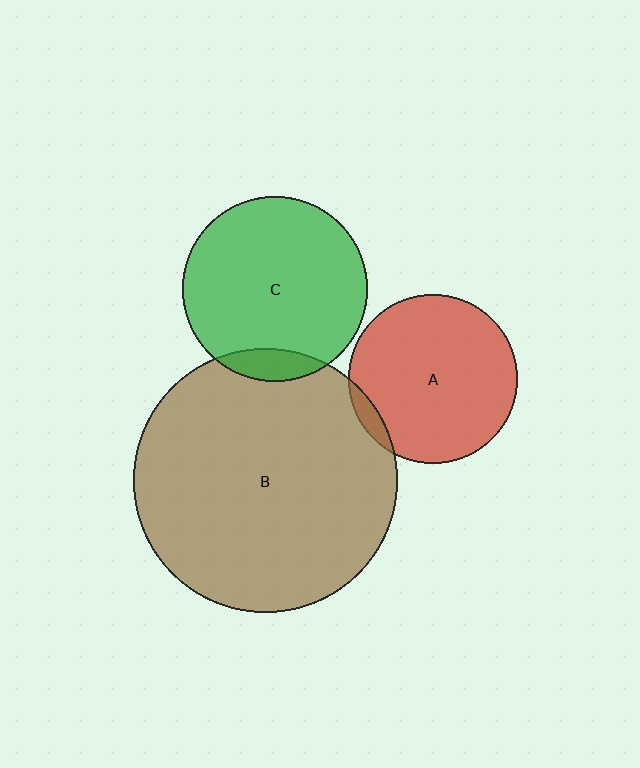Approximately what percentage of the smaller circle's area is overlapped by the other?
Approximately 10%.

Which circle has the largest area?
Circle B (brown).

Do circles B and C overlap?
Yes.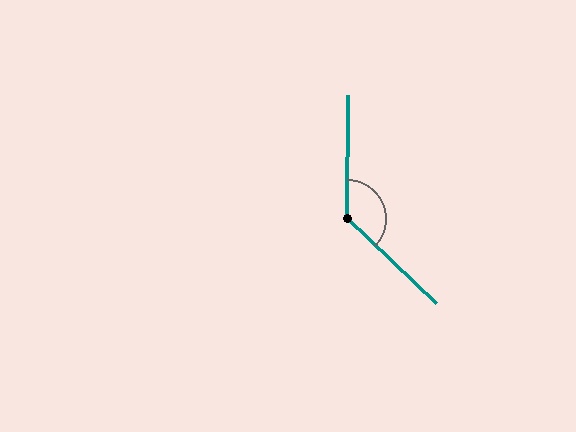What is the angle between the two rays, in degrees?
Approximately 133 degrees.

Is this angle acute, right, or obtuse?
It is obtuse.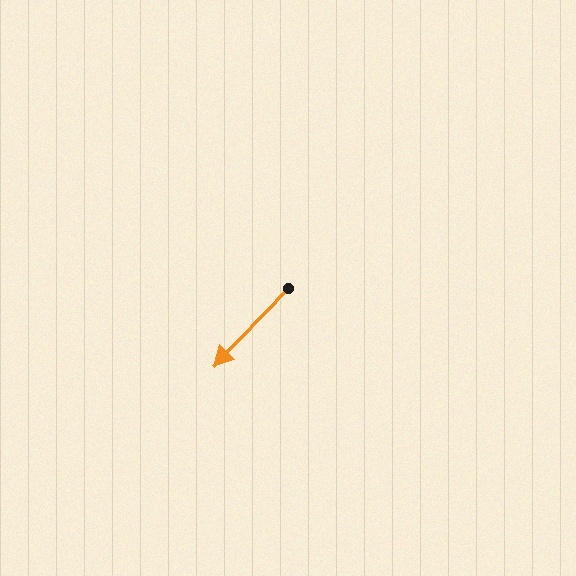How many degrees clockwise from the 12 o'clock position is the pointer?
Approximately 223 degrees.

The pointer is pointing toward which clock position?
Roughly 7 o'clock.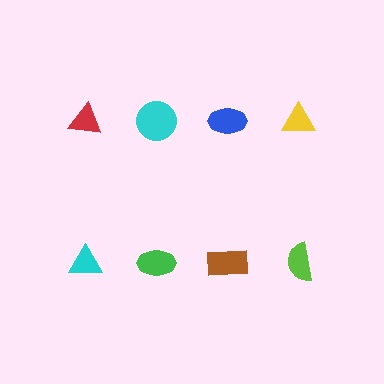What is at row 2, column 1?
A cyan triangle.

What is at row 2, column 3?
A brown rectangle.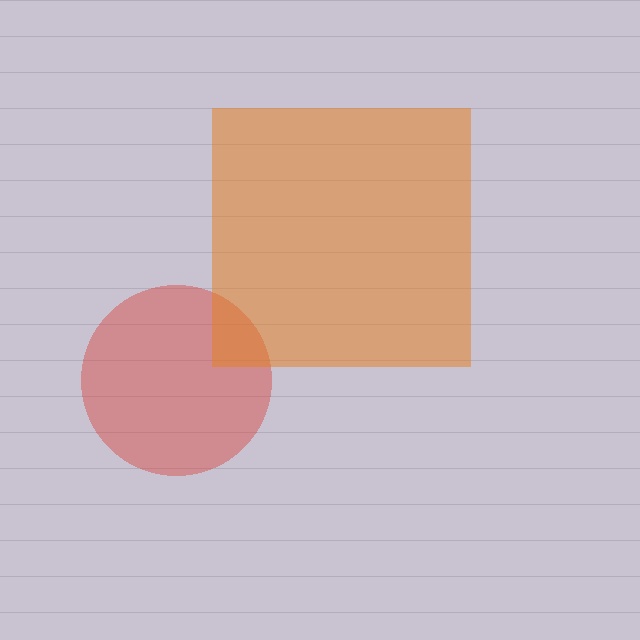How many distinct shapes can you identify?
There are 2 distinct shapes: a red circle, an orange square.